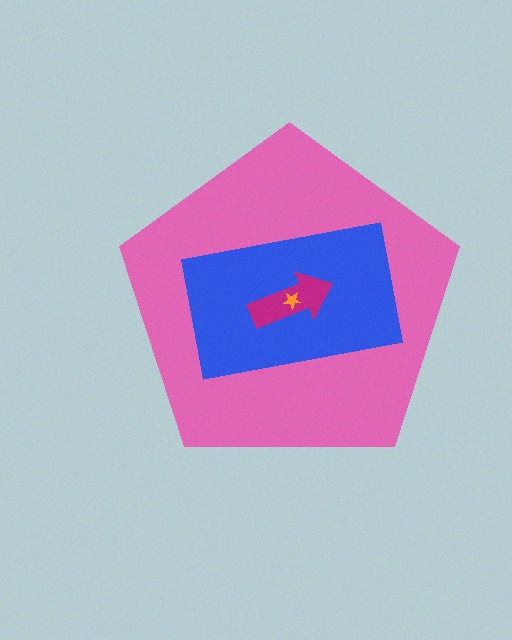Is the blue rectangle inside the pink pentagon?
Yes.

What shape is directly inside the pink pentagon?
The blue rectangle.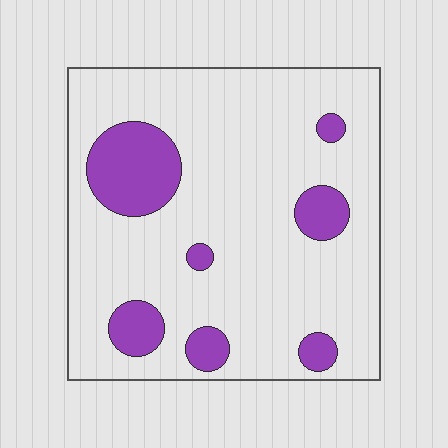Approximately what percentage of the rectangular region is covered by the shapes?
Approximately 15%.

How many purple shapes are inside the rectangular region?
7.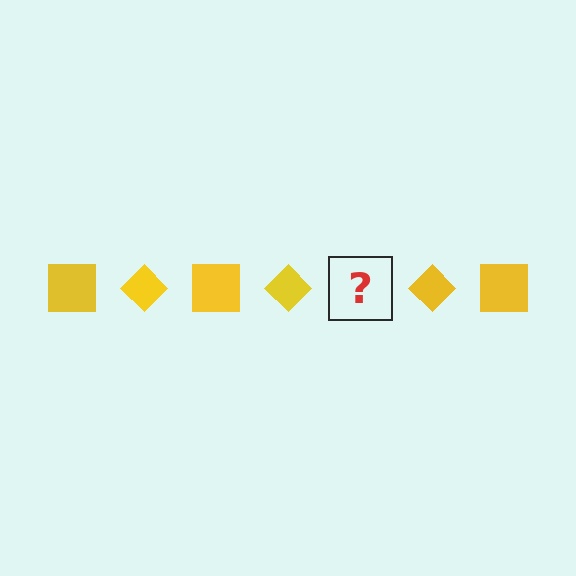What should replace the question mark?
The question mark should be replaced with a yellow square.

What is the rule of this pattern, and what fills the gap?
The rule is that the pattern cycles through square, diamond shapes in yellow. The gap should be filled with a yellow square.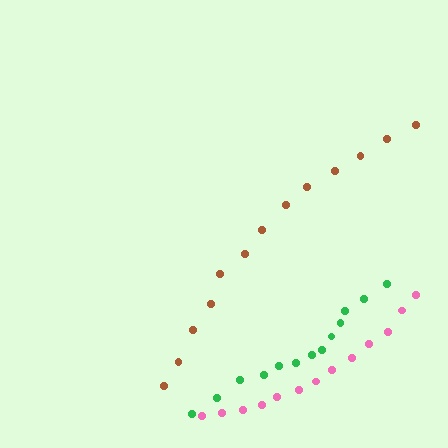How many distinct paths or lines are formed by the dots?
There are 3 distinct paths.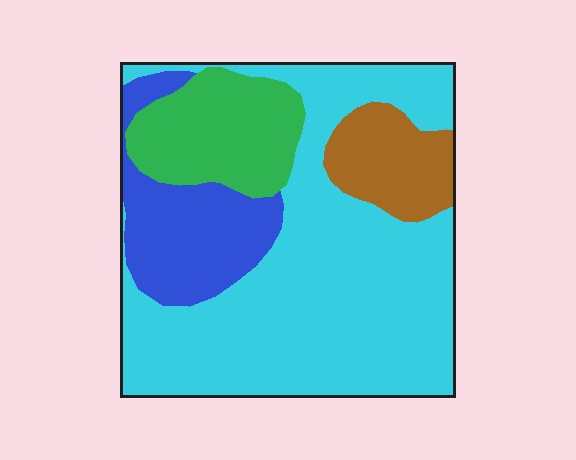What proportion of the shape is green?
Green covers roughly 15% of the shape.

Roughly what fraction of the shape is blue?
Blue covers 16% of the shape.